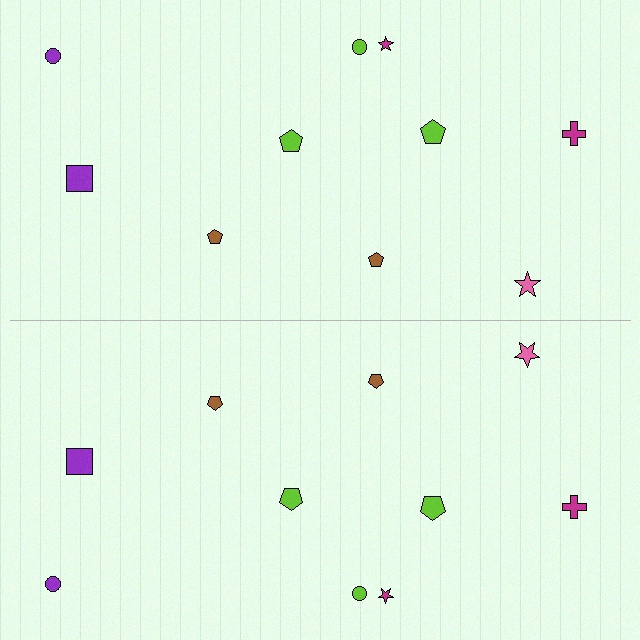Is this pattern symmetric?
Yes, this pattern has bilateral (reflection) symmetry.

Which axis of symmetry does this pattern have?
The pattern has a horizontal axis of symmetry running through the center of the image.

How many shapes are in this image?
There are 20 shapes in this image.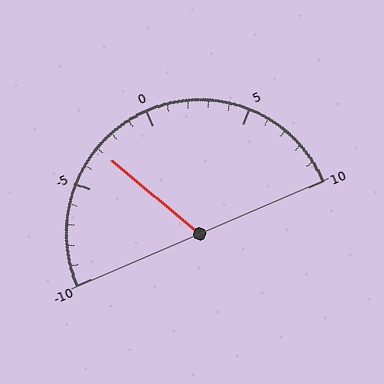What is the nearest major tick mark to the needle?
The nearest major tick mark is -5.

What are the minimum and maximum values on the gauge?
The gauge ranges from -10 to 10.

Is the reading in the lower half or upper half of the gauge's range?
The reading is in the lower half of the range (-10 to 10).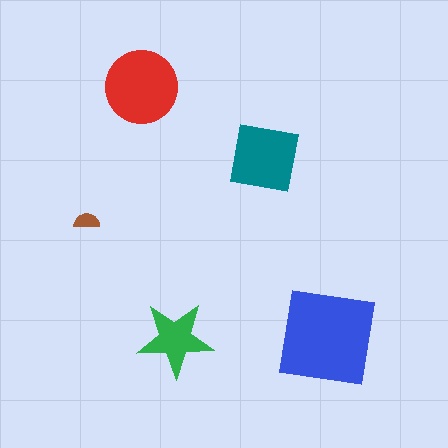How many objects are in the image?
There are 5 objects in the image.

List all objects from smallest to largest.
The brown semicircle, the green star, the teal square, the red circle, the blue square.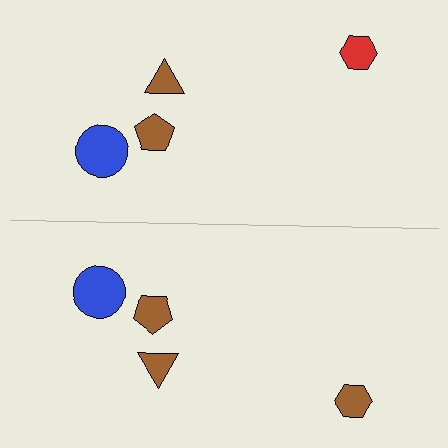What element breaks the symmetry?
The brown hexagon on the bottom side breaks the symmetry — its mirror counterpart is red.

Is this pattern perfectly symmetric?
No, the pattern is not perfectly symmetric. The brown hexagon on the bottom side breaks the symmetry — its mirror counterpart is red.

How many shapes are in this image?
There are 8 shapes in this image.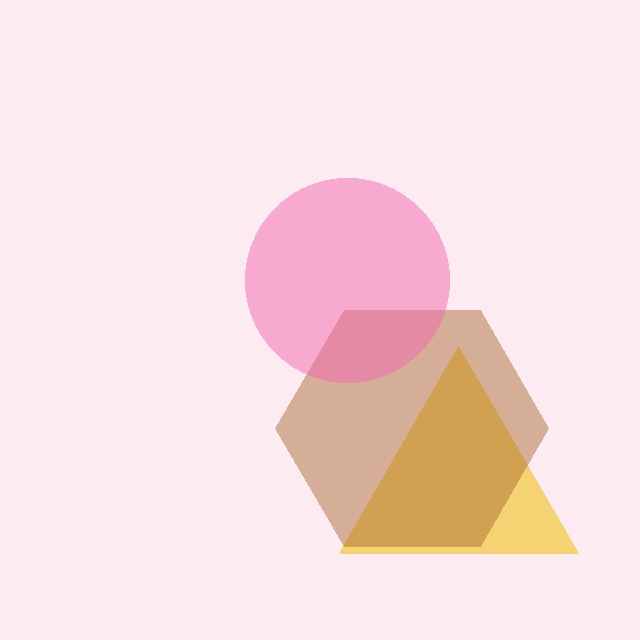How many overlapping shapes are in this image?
There are 3 overlapping shapes in the image.